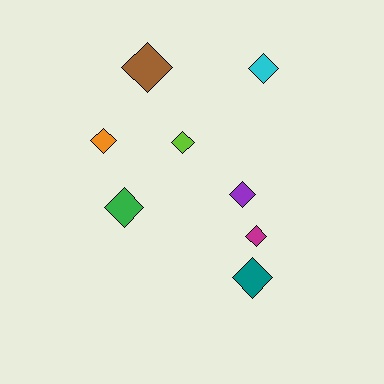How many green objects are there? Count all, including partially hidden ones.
There is 1 green object.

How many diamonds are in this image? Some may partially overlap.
There are 8 diamonds.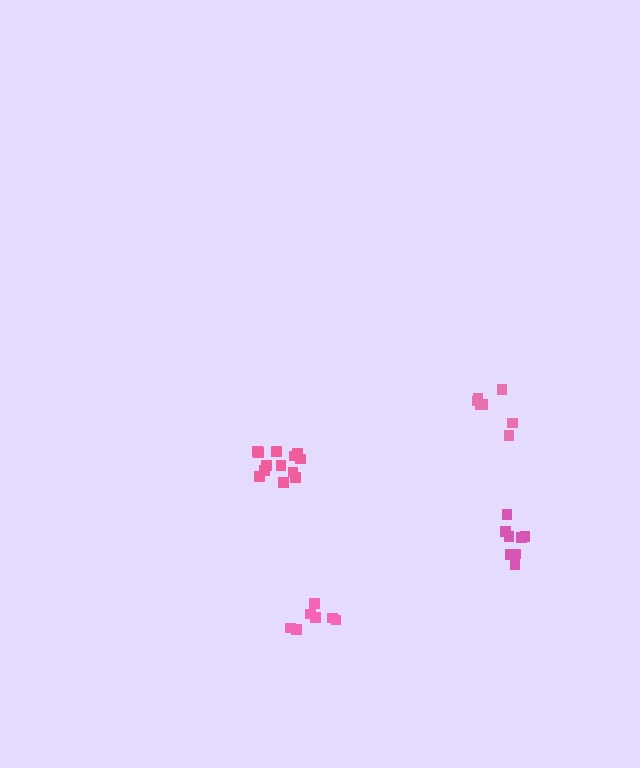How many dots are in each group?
Group 1: 13 dots, Group 2: 8 dots, Group 3: 7 dots, Group 4: 7 dots (35 total).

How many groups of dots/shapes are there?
There are 4 groups.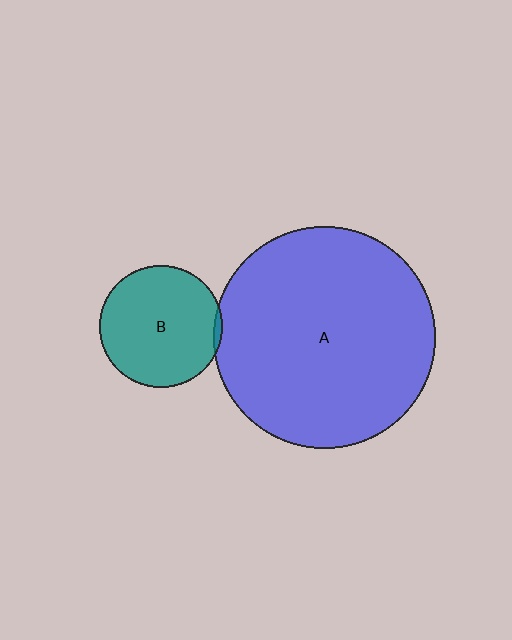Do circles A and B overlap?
Yes.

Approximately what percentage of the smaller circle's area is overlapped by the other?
Approximately 5%.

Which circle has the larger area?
Circle A (blue).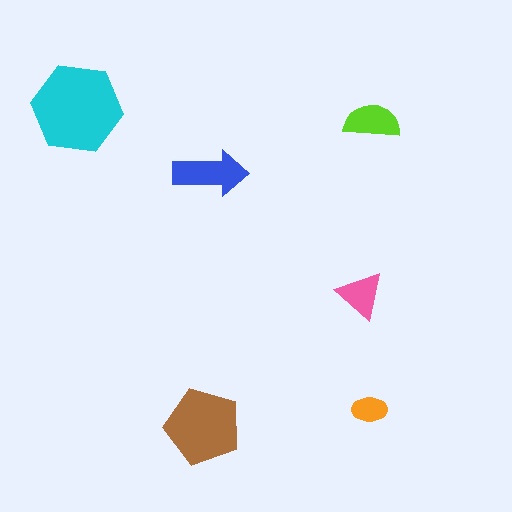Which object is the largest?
The cyan hexagon.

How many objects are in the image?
There are 6 objects in the image.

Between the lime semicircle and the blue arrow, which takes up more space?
The blue arrow.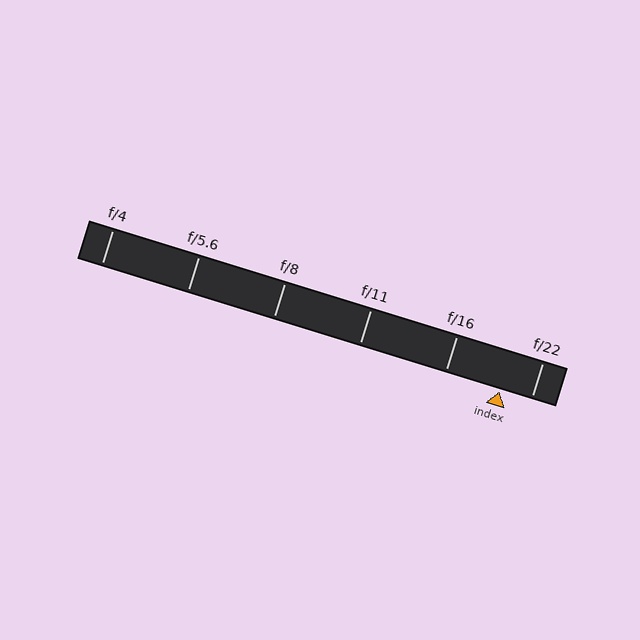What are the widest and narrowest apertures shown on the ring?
The widest aperture shown is f/4 and the narrowest is f/22.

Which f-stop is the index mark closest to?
The index mark is closest to f/22.